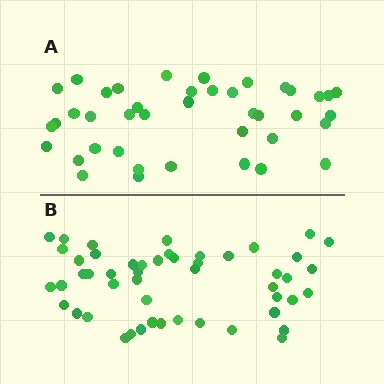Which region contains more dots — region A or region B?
Region B (the bottom region) has more dots.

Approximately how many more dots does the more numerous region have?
Region B has roughly 8 or so more dots than region A.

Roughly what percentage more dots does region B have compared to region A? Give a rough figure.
About 20% more.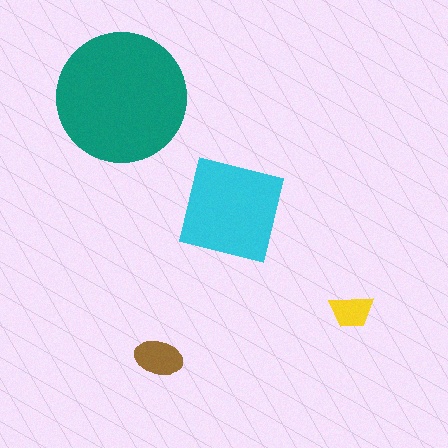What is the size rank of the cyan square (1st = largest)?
2nd.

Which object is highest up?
The teal circle is topmost.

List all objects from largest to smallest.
The teal circle, the cyan square, the brown ellipse, the yellow trapezoid.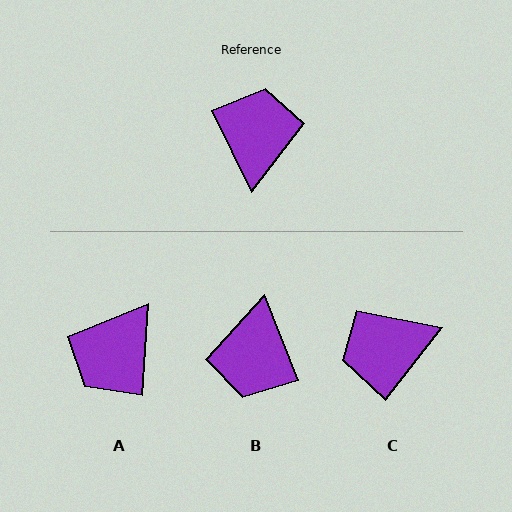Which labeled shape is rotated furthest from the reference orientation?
B, about 176 degrees away.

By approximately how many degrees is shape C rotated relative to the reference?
Approximately 116 degrees counter-clockwise.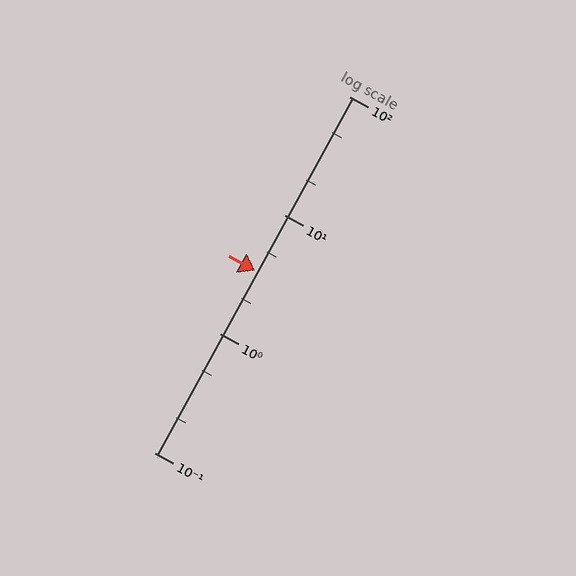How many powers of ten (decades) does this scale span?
The scale spans 3 decades, from 0.1 to 100.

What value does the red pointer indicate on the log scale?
The pointer indicates approximately 3.4.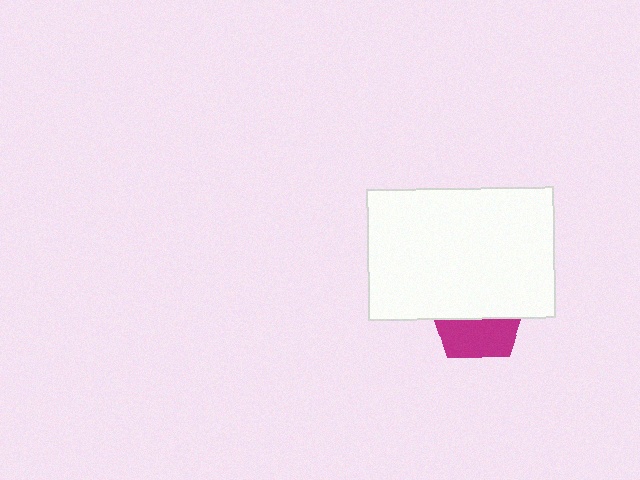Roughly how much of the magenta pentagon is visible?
A small part of it is visible (roughly 43%).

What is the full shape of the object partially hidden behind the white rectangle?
The partially hidden object is a magenta pentagon.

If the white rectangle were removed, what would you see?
You would see the complete magenta pentagon.